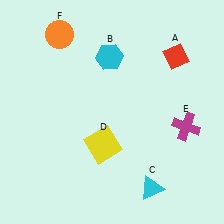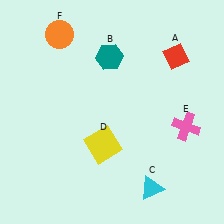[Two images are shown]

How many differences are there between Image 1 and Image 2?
There are 2 differences between the two images.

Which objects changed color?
B changed from cyan to teal. E changed from magenta to pink.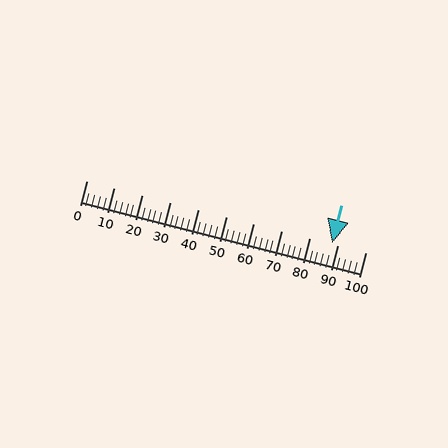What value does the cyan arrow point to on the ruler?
The cyan arrow points to approximately 88.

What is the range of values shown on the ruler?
The ruler shows values from 0 to 100.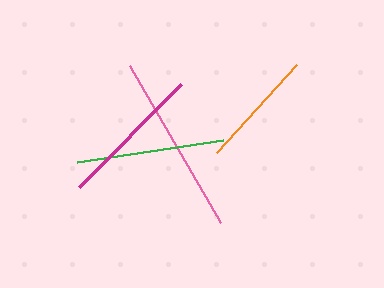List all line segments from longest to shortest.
From longest to shortest: pink, green, magenta, orange.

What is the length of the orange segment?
The orange segment is approximately 119 pixels long.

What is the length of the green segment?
The green segment is approximately 147 pixels long.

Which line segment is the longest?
The pink line is the longest at approximately 182 pixels.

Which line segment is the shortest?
The orange line is the shortest at approximately 119 pixels.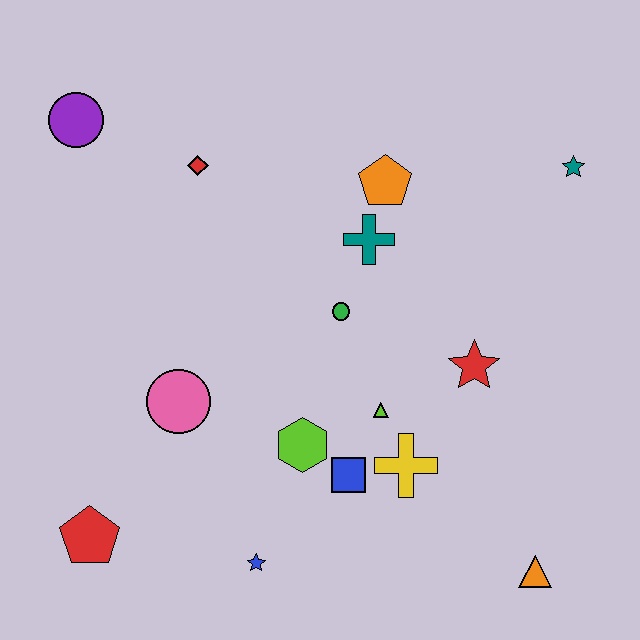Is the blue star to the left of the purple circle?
No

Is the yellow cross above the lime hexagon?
No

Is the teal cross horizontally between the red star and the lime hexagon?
Yes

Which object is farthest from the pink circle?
The teal star is farthest from the pink circle.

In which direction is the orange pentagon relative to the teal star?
The orange pentagon is to the left of the teal star.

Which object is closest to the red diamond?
The purple circle is closest to the red diamond.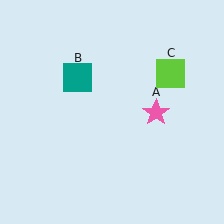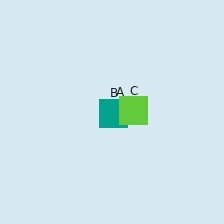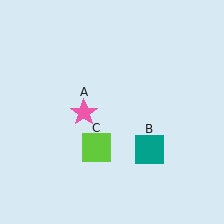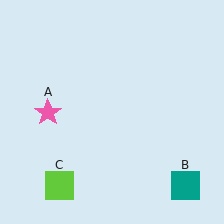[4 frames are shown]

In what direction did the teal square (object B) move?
The teal square (object B) moved down and to the right.